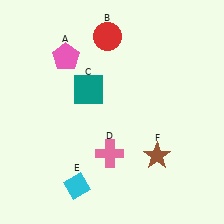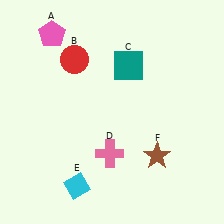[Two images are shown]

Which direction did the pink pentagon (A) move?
The pink pentagon (A) moved up.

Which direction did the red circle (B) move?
The red circle (B) moved left.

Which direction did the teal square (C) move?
The teal square (C) moved right.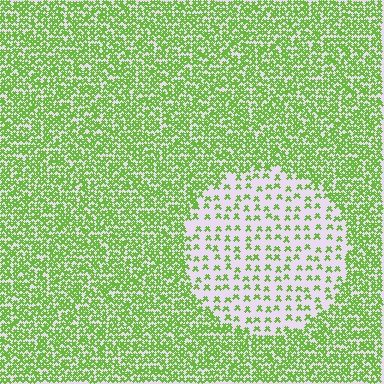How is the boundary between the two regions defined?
The boundary is defined by a change in element density (approximately 2.9x ratio). All elements are the same color, size, and shape.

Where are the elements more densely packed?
The elements are more densely packed outside the circle boundary.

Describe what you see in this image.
The image contains small lime elements arranged at two different densities. A circle-shaped region is visible where the elements are less densely packed than the surrounding area.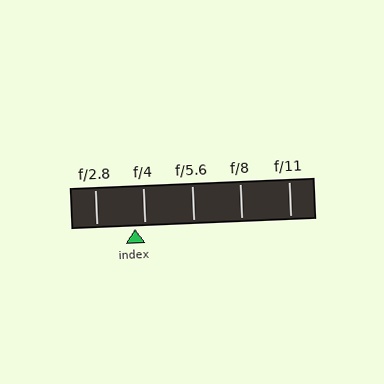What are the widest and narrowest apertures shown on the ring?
The widest aperture shown is f/2.8 and the narrowest is f/11.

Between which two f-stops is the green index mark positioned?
The index mark is between f/2.8 and f/4.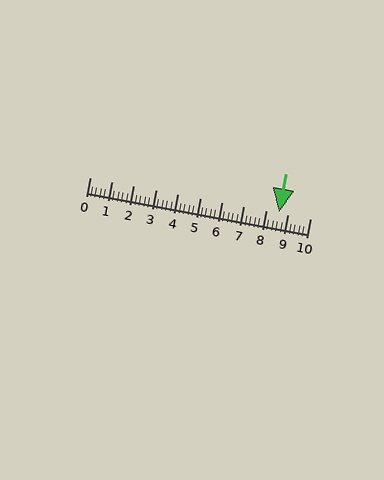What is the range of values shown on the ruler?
The ruler shows values from 0 to 10.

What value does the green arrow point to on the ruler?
The green arrow points to approximately 8.6.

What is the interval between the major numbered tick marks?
The major tick marks are spaced 1 units apart.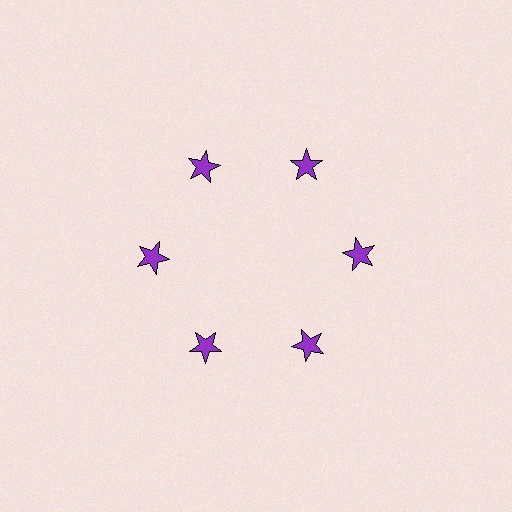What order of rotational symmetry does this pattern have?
This pattern has 6-fold rotational symmetry.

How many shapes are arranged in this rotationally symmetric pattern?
There are 6 shapes, arranged in 6 groups of 1.